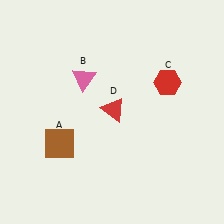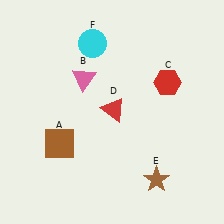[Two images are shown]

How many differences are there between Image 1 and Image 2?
There are 2 differences between the two images.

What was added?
A brown star (E), a cyan circle (F) were added in Image 2.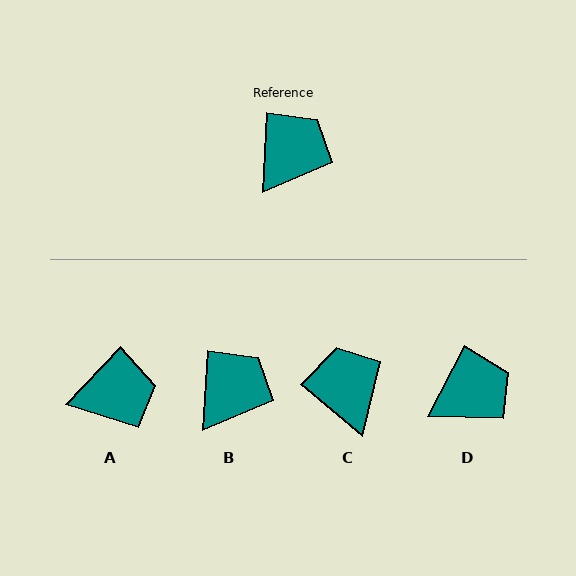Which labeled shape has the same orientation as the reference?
B.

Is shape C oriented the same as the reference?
No, it is off by about 53 degrees.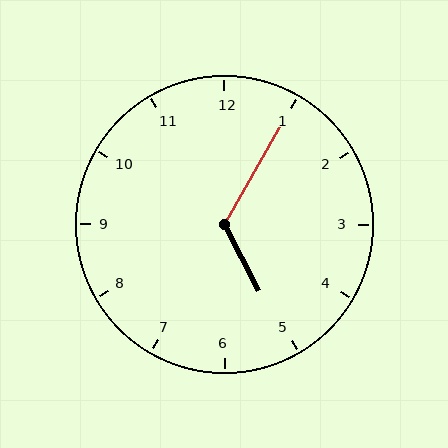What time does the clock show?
5:05.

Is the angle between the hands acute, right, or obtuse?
It is obtuse.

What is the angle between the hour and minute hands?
Approximately 122 degrees.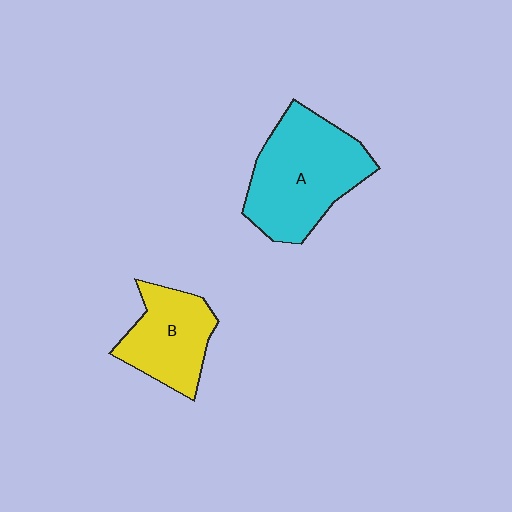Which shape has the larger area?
Shape A (cyan).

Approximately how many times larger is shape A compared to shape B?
Approximately 1.5 times.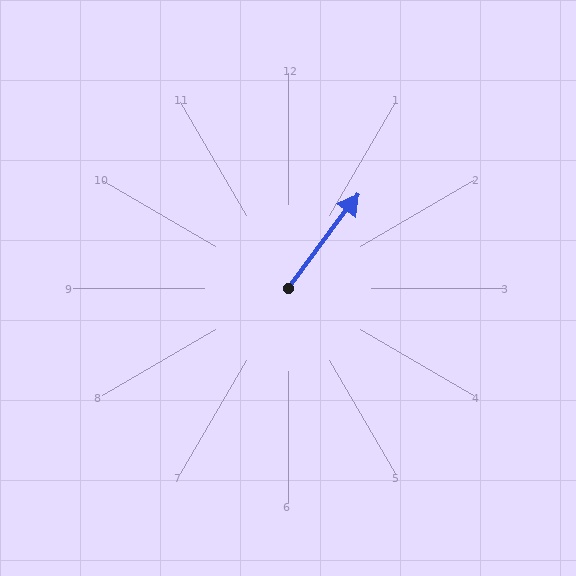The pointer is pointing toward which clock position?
Roughly 1 o'clock.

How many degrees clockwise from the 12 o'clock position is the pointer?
Approximately 37 degrees.